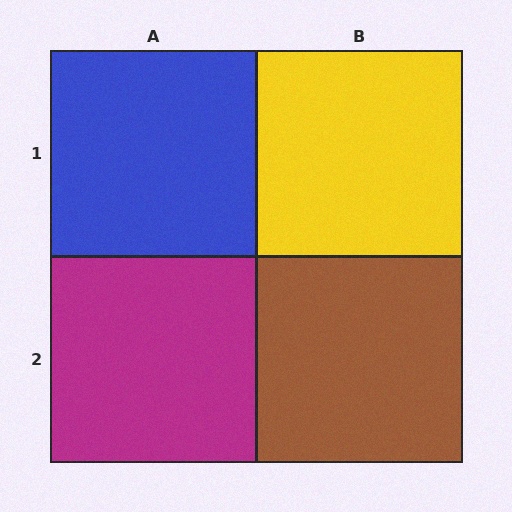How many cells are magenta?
1 cell is magenta.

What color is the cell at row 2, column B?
Brown.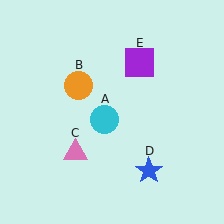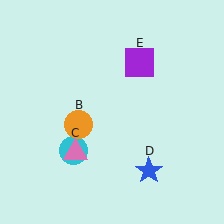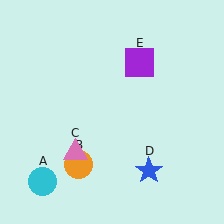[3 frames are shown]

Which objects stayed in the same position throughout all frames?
Pink triangle (object C) and blue star (object D) and purple square (object E) remained stationary.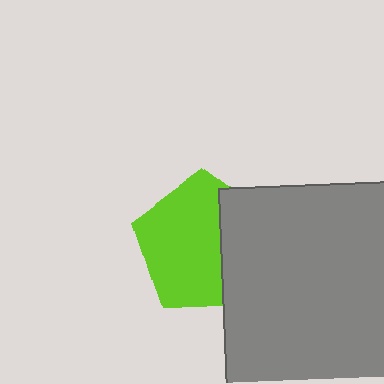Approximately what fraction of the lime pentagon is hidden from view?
Roughly 36% of the lime pentagon is hidden behind the gray square.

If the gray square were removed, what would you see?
You would see the complete lime pentagon.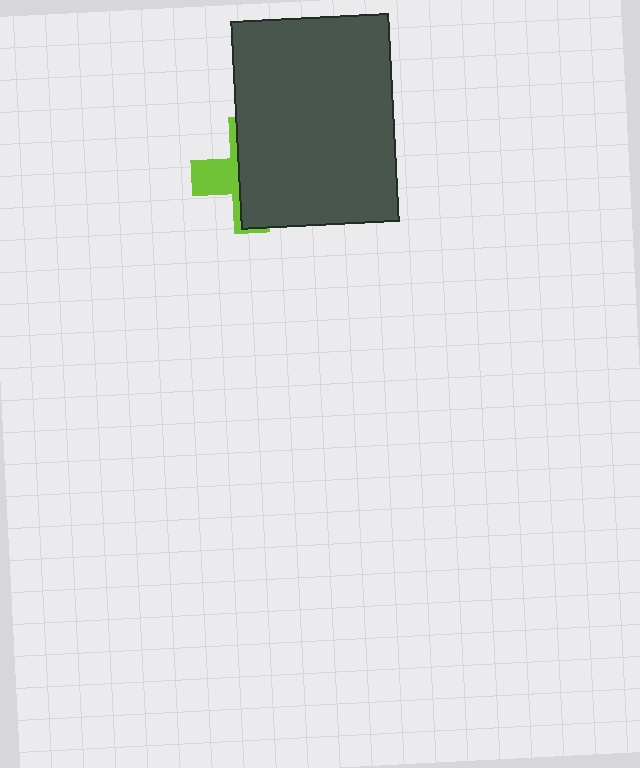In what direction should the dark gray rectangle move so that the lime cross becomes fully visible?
The dark gray rectangle should move right. That is the shortest direction to clear the overlap and leave the lime cross fully visible.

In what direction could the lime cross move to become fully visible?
The lime cross could move left. That would shift it out from behind the dark gray rectangle entirely.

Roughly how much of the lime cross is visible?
A small part of it is visible (roughly 35%).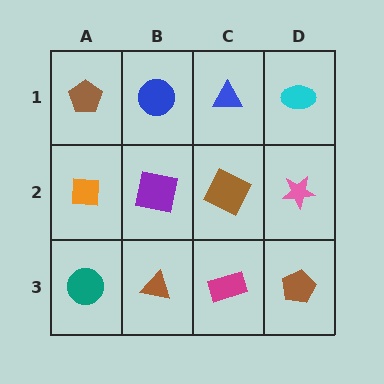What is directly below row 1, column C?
A brown square.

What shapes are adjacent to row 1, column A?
An orange square (row 2, column A), a blue circle (row 1, column B).